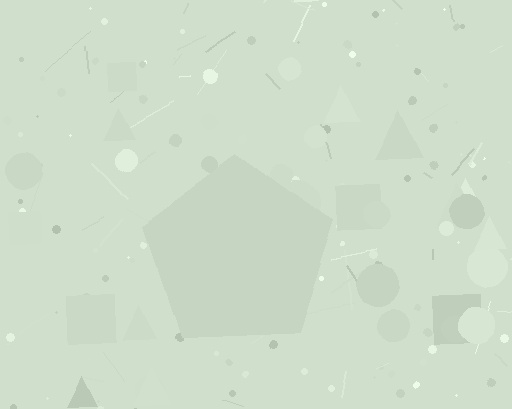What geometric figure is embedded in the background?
A pentagon is embedded in the background.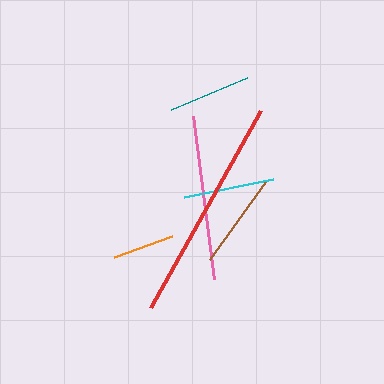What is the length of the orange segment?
The orange segment is approximately 61 pixels long.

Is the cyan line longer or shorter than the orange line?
The cyan line is longer than the orange line.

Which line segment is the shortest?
The orange line is the shortest at approximately 61 pixels.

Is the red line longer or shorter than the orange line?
The red line is longer than the orange line.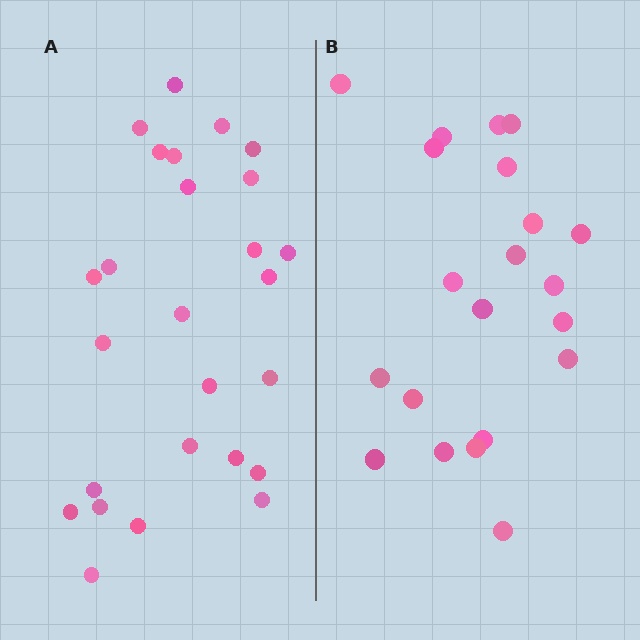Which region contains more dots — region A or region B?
Region A (the left region) has more dots.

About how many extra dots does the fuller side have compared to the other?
Region A has about 5 more dots than region B.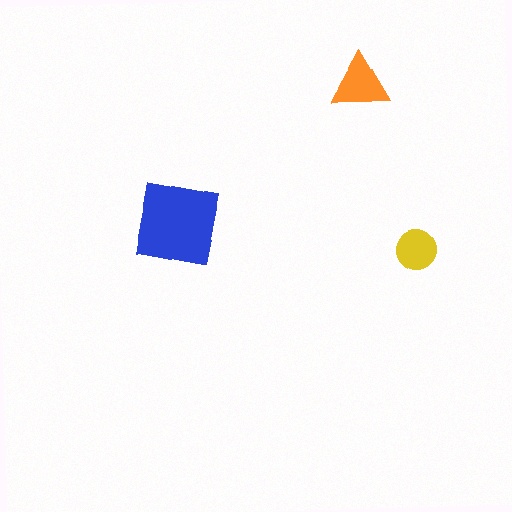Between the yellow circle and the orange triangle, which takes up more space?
The orange triangle.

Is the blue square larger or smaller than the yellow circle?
Larger.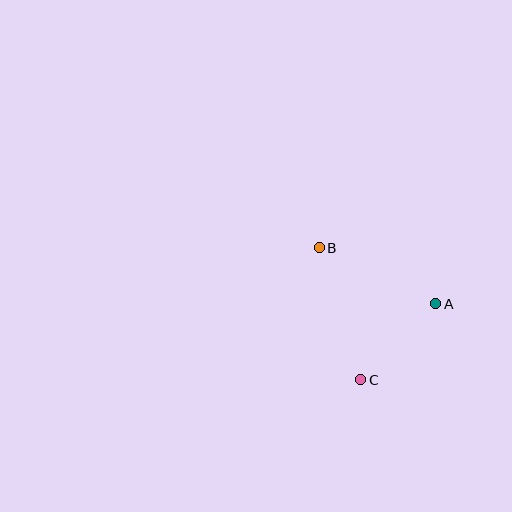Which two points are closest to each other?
Points A and C are closest to each other.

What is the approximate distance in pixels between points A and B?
The distance between A and B is approximately 129 pixels.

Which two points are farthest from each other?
Points B and C are farthest from each other.